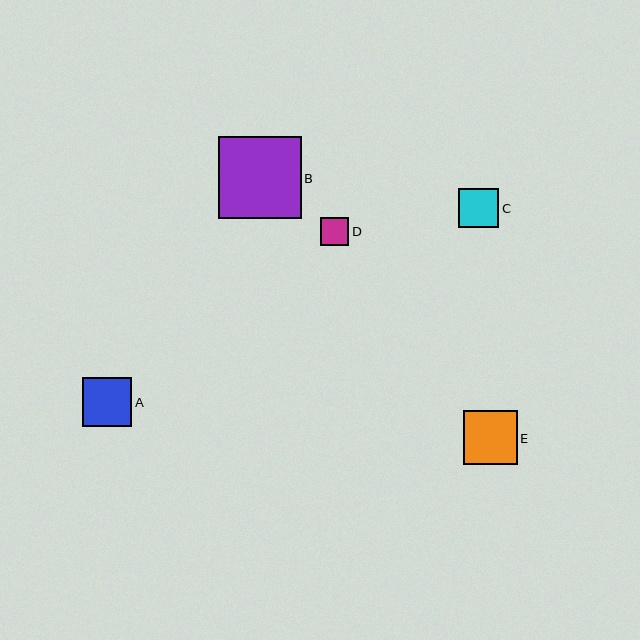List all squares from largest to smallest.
From largest to smallest: B, E, A, C, D.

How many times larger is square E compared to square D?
Square E is approximately 1.9 times the size of square D.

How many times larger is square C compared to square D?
Square C is approximately 1.4 times the size of square D.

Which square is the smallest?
Square D is the smallest with a size of approximately 28 pixels.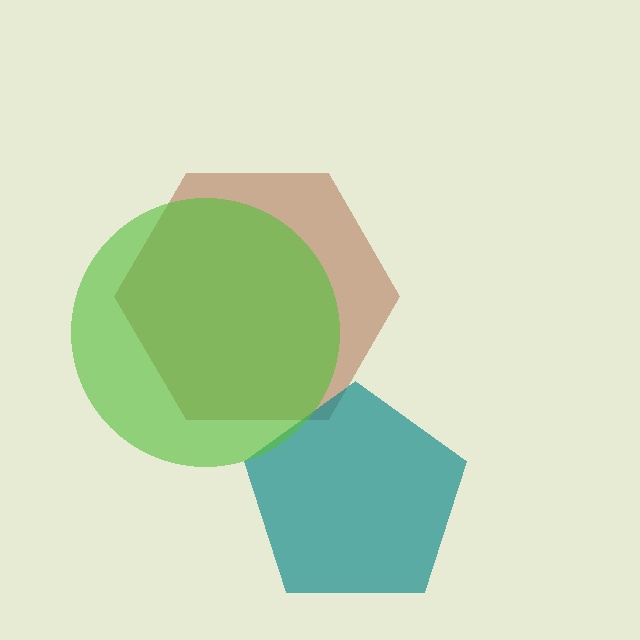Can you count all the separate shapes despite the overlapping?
Yes, there are 3 separate shapes.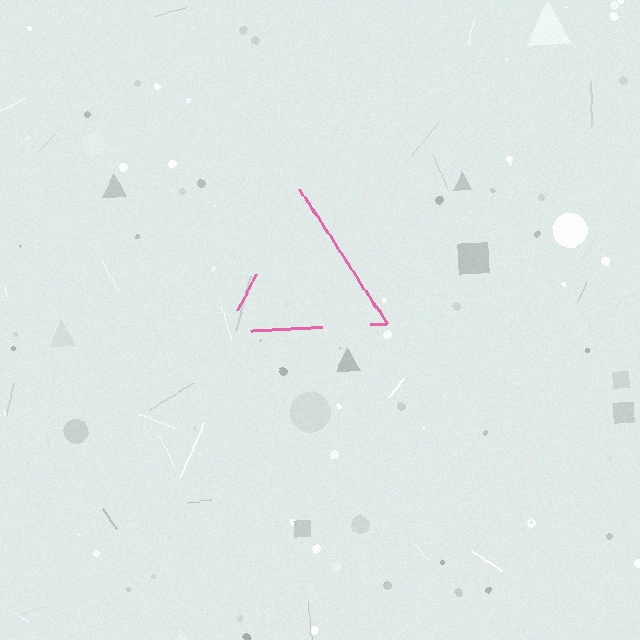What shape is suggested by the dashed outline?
The dashed outline suggests a triangle.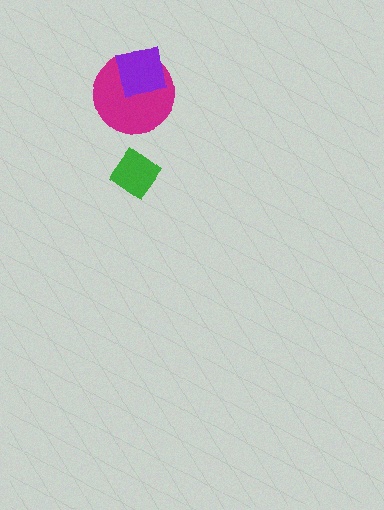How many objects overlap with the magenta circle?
1 object overlaps with the magenta circle.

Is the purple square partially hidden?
No, no other shape covers it.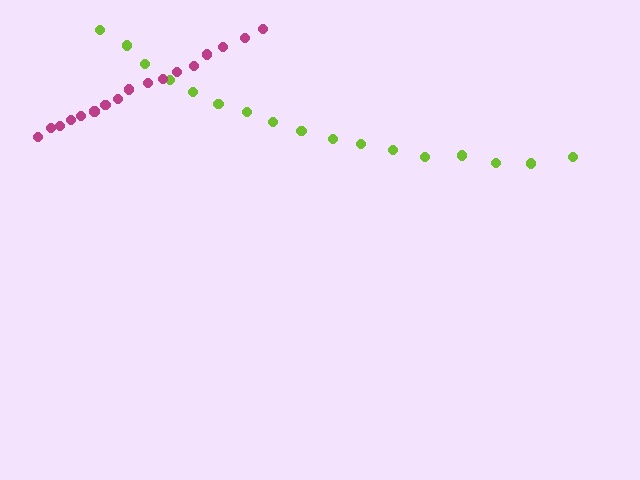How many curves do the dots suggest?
There are 2 distinct paths.